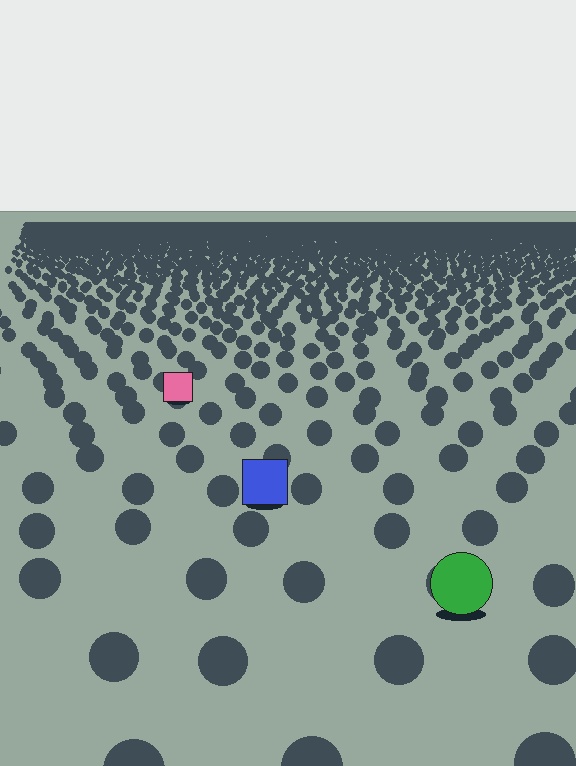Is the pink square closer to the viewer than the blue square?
No. The blue square is closer — you can tell from the texture gradient: the ground texture is coarser near it.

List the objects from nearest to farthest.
From nearest to farthest: the green circle, the blue square, the pink square.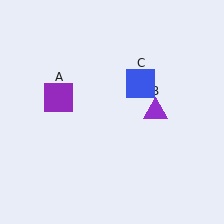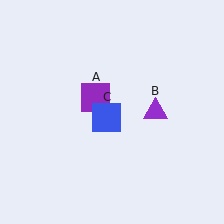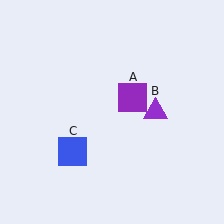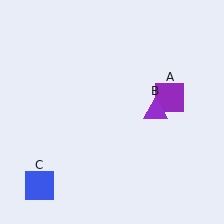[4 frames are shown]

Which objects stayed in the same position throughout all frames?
Purple triangle (object B) remained stationary.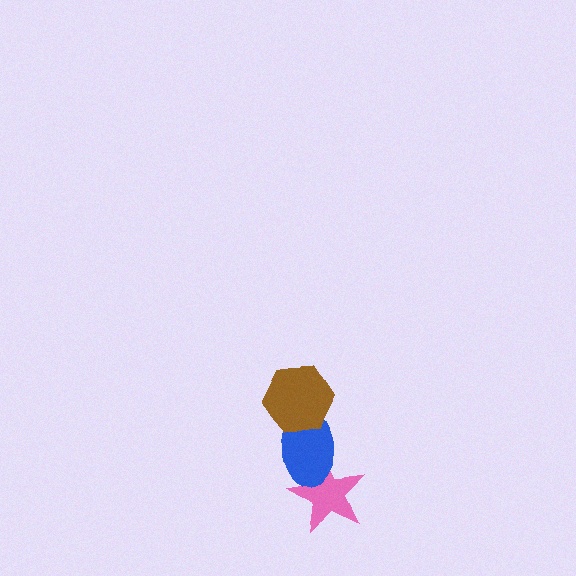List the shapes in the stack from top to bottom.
From top to bottom: the brown hexagon, the blue ellipse, the pink star.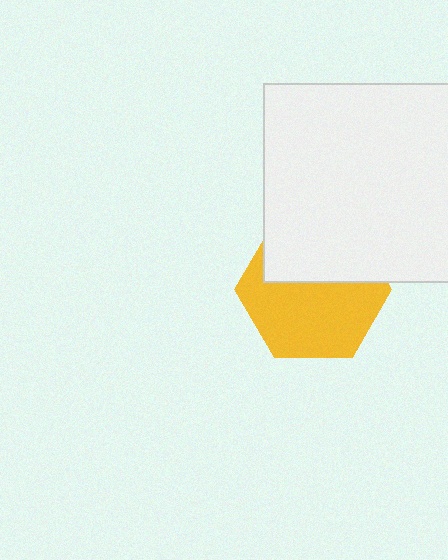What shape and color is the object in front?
The object in front is a white square.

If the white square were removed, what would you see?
You would see the complete yellow hexagon.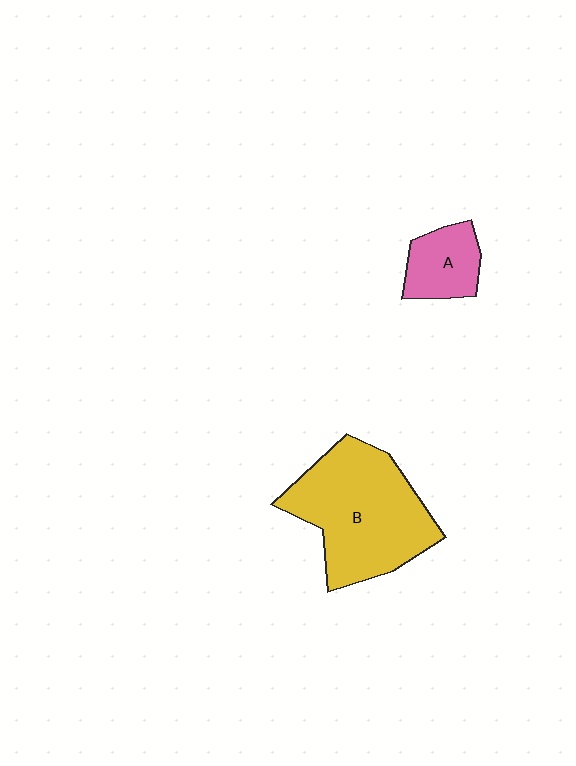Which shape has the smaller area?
Shape A (pink).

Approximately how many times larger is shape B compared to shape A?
Approximately 2.9 times.